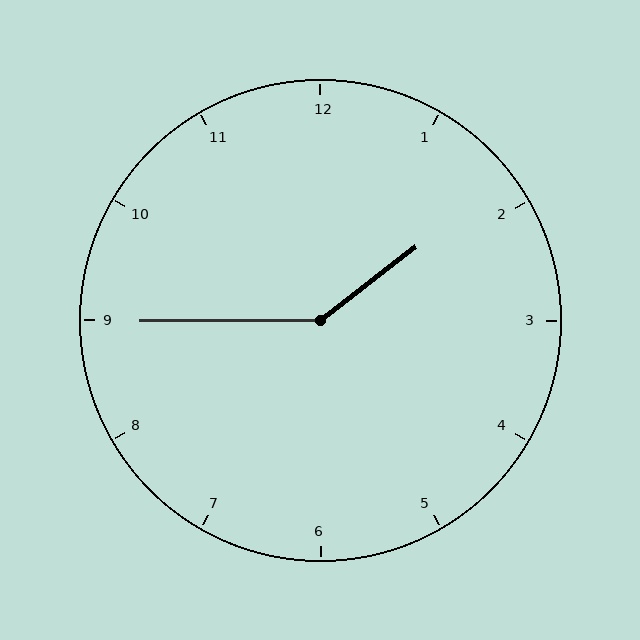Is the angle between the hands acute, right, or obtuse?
It is obtuse.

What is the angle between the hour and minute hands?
Approximately 142 degrees.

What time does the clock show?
1:45.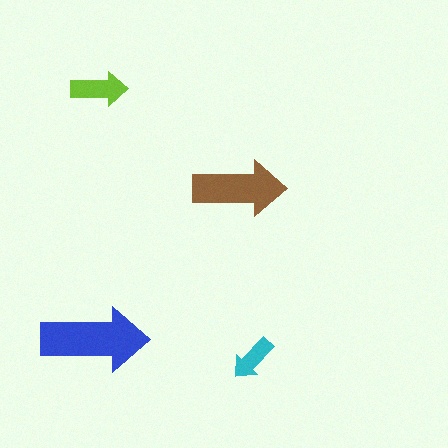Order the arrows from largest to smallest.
the blue one, the brown one, the lime one, the cyan one.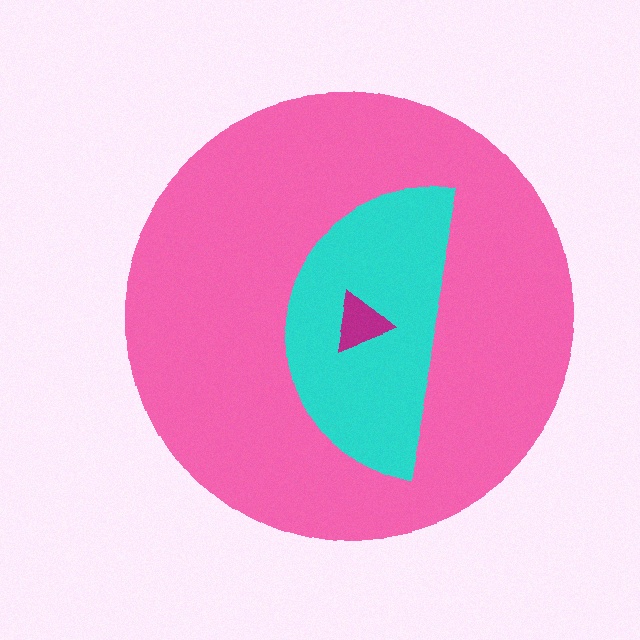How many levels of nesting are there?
3.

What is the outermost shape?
The pink circle.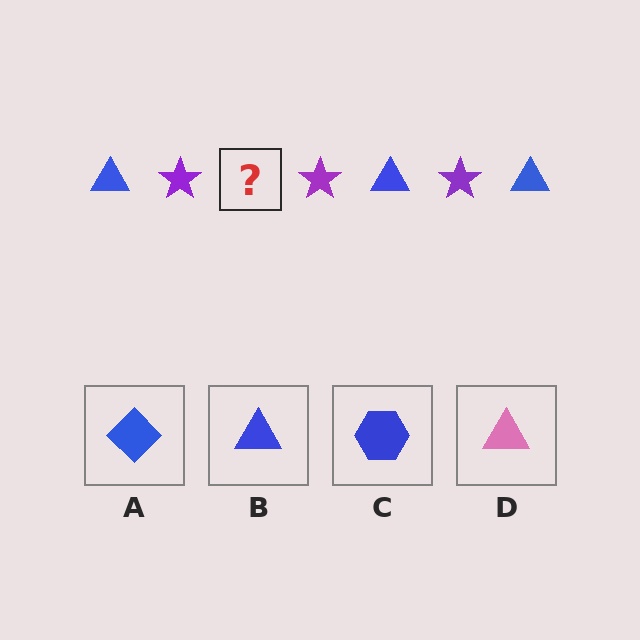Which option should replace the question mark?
Option B.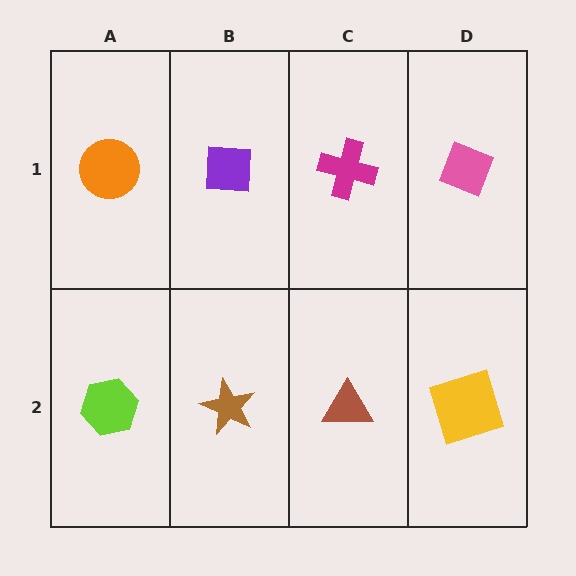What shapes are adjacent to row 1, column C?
A brown triangle (row 2, column C), a purple square (row 1, column B), a pink diamond (row 1, column D).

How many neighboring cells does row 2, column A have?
2.